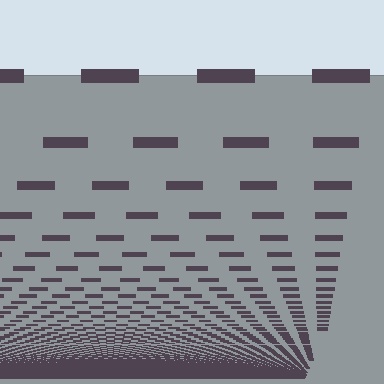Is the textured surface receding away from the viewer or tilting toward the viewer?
The surface appears to tilt toward the viewer. Texture elements get larger and sparser toward the top.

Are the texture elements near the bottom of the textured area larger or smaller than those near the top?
Smaller. The gradient is inverted — elements near the bottom are smaller and denser.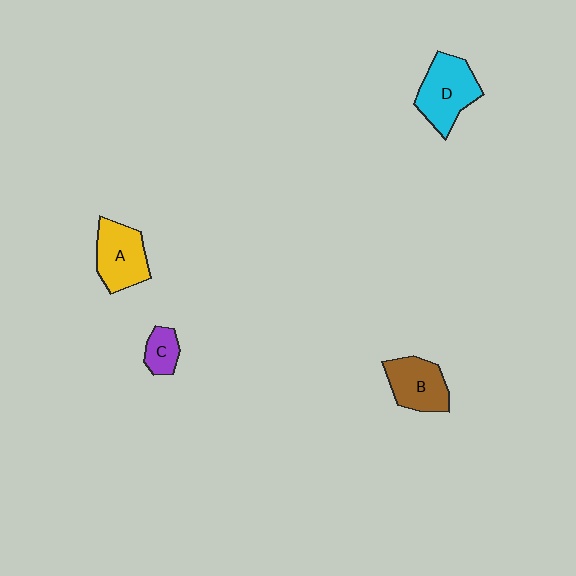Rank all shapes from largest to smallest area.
From largest to smallest: D (cyan), A (yellow), B (brown), C (purple).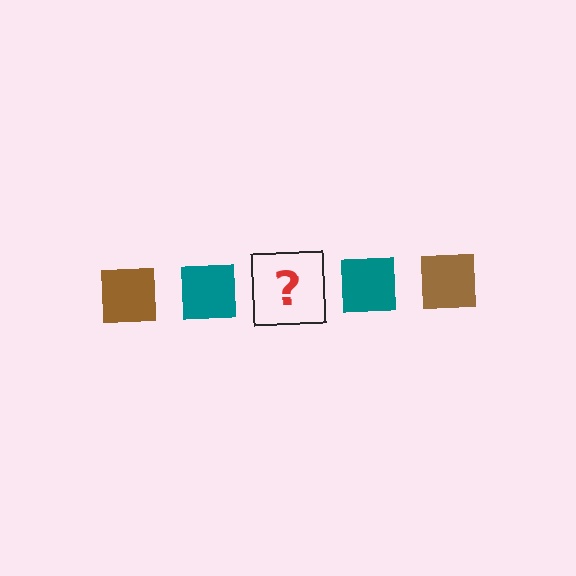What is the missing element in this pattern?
The missing element is a brown square.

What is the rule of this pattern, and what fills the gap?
The rule is that the pattern cycles through brown, teal squares. The gap should be filled with a brown square.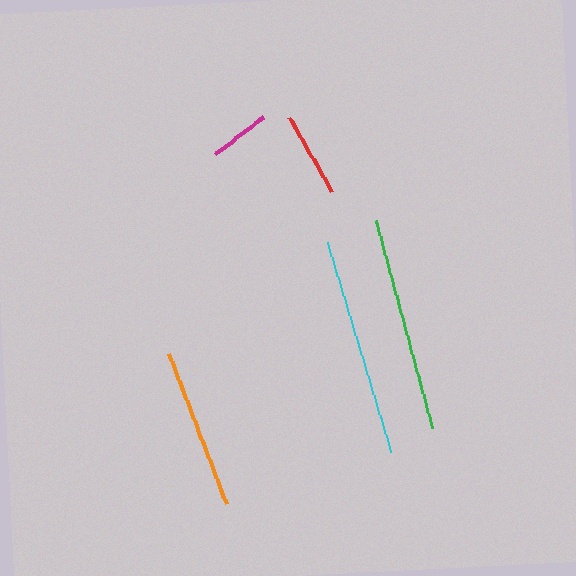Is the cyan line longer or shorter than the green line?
The cyan line is longer than the green line.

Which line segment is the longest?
The cyan line is the longest at approximately 219 pixels.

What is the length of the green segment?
The green segment is approximately 214 pixels long.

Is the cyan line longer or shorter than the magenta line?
The cyan line is longer than the magenta line.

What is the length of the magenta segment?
The magenta segment is approximately 61 pixels long.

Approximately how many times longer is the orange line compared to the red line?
The orange line is approximately 1.9 times the length of the red line.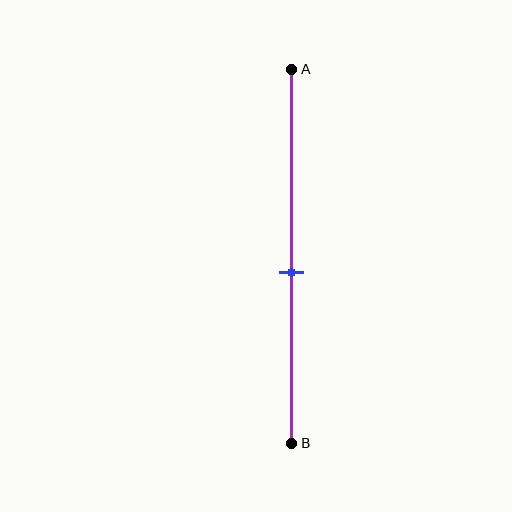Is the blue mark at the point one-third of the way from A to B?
No, the mark is at about 55% from A, not at the 33% one-third point.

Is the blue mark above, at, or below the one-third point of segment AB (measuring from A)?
The blue mark is below the one-third point of segment AB.